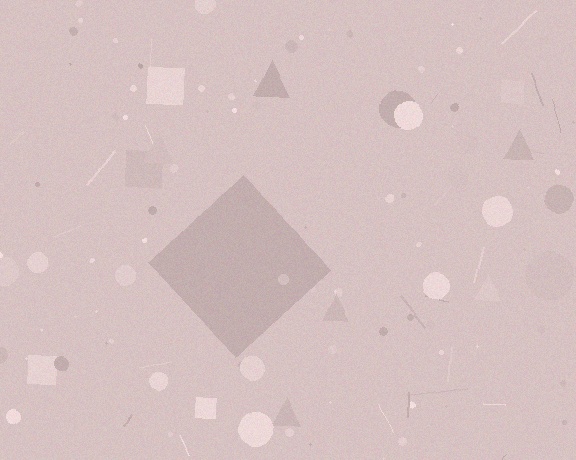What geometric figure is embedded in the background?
A diamond is embedded in the background.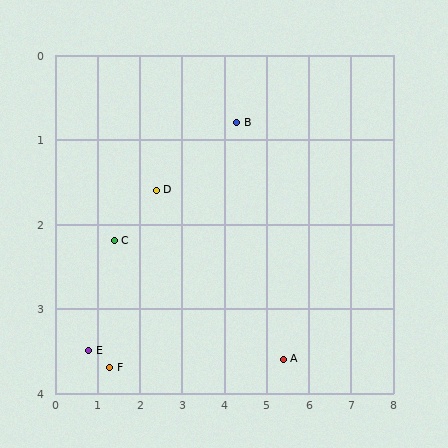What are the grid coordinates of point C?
Point C is at approximately (1.4, 2.2).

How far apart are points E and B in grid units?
Points E and B are about 4.4 grid units apart.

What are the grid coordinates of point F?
Point F is at approximately (1.3, 3.7).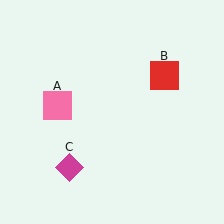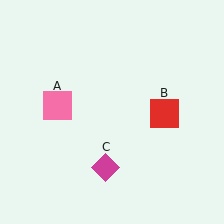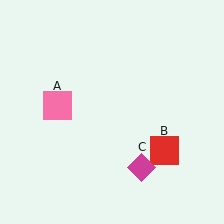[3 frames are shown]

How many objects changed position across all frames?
2 objects changed position: red square (object B), magenta diamond (object C).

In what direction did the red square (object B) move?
The red square (object B) moved down.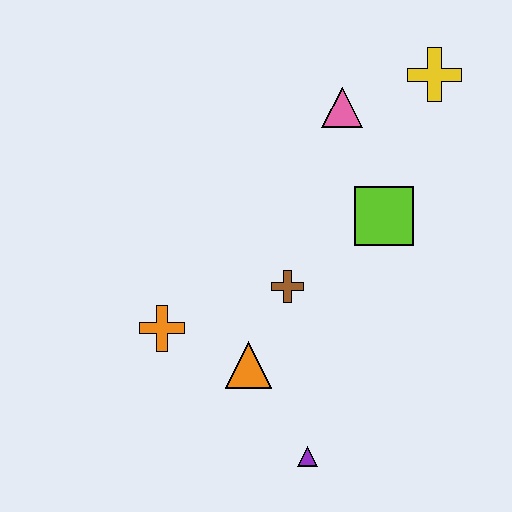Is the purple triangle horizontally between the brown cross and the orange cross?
No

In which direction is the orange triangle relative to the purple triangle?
The orange triangle is above the purple triangle.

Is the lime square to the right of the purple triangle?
Yes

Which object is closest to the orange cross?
The orange triangle is closest to the orange cross.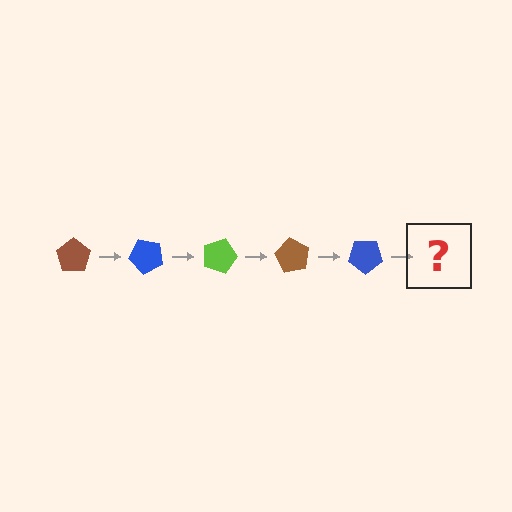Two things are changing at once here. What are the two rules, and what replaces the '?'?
The two rules are that it rotates 45 degrees each step and the color cycles through brown, blue, and lime. The '?' should be a lime pentagon, rotated 225 degrees from the start.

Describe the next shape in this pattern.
It should be a lime pentagon, rotated 225 degrees from the start.